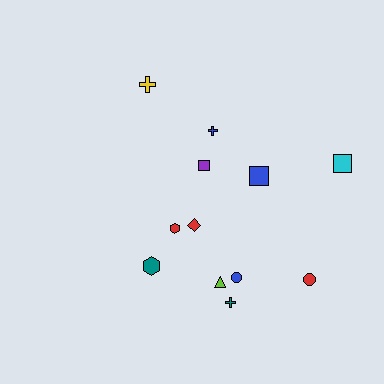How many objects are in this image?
There are 12 objects.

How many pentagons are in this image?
There are no pentagons.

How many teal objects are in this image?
There are 2 teal objects.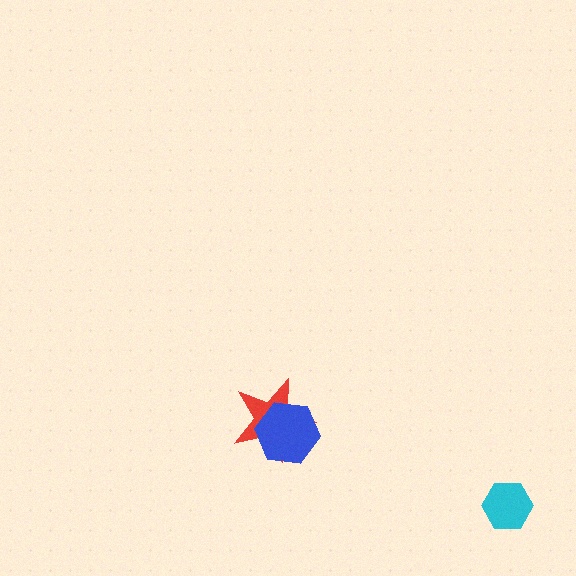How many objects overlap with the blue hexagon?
1 object overlaps with the blue hexagon.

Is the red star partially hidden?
Yes, it is partially covered by another shape.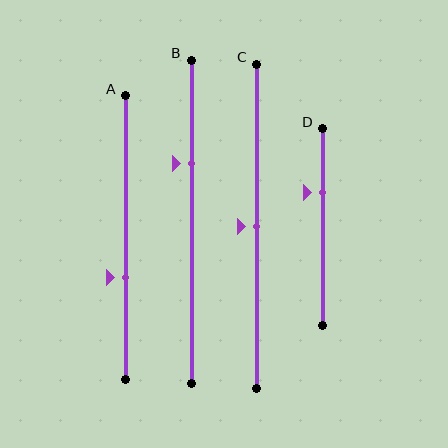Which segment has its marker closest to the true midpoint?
Segment C has its marker closest to the true midpoint.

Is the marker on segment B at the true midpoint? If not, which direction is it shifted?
No, the marker on segment B is shifted upward by about 18% of the segment length.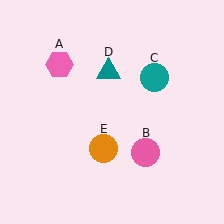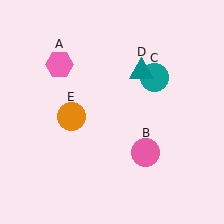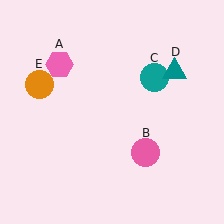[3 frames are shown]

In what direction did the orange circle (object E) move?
The orange circle (object E) moved up and to the left.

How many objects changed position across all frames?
2 objects changed position: teal triangle (object D), orange circle (object E).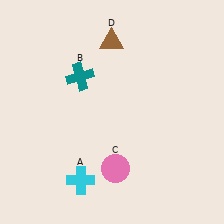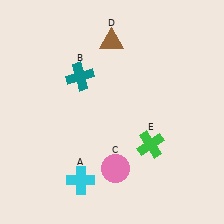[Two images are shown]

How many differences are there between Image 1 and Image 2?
There is 1 difference between the two images.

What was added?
A green cross (E) was added in Image 2.